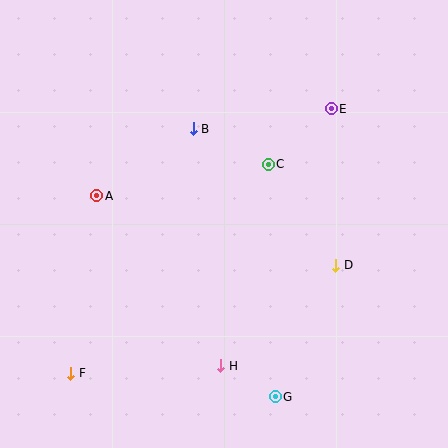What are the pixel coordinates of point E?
Point E is at (331, 109).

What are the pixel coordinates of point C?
Point C is at (268, 164).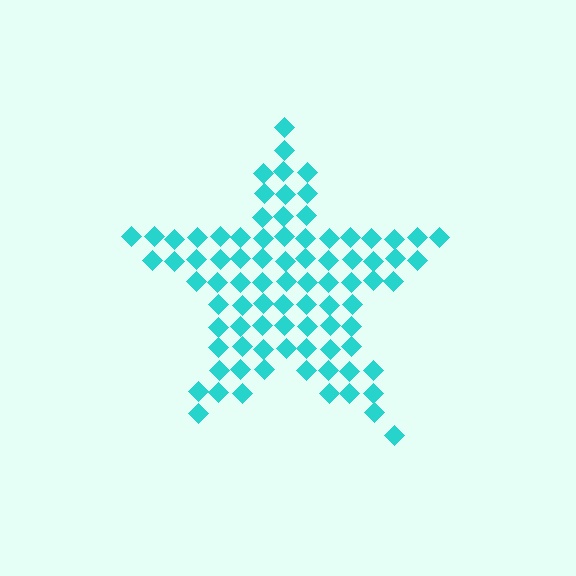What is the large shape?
The large shape is a star.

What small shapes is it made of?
It is made of small diamonds.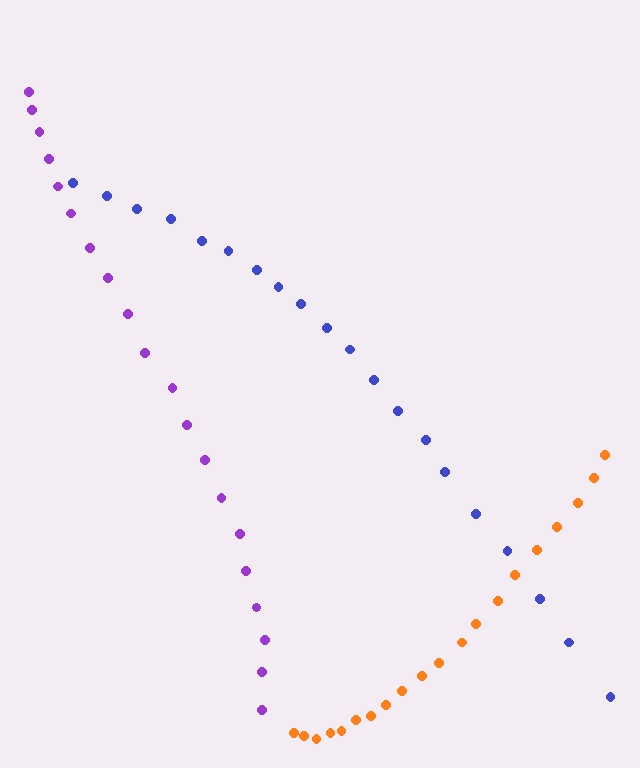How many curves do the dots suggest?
There are 3 distinct paths.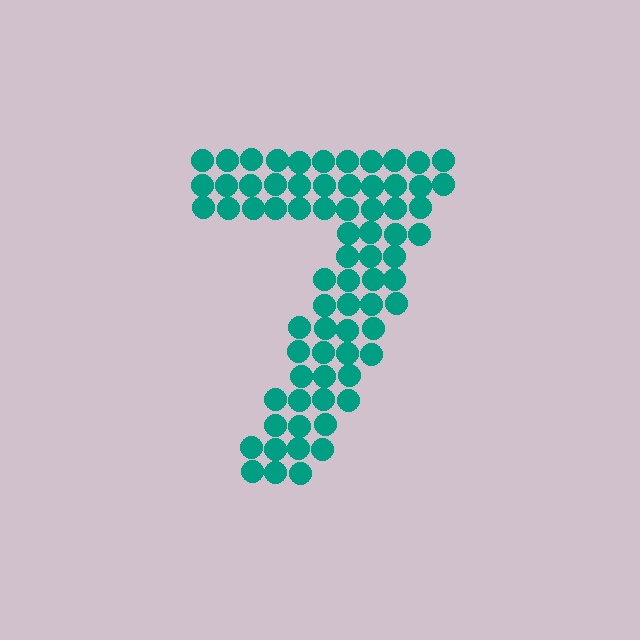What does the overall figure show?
The overall figure shows the digit 7.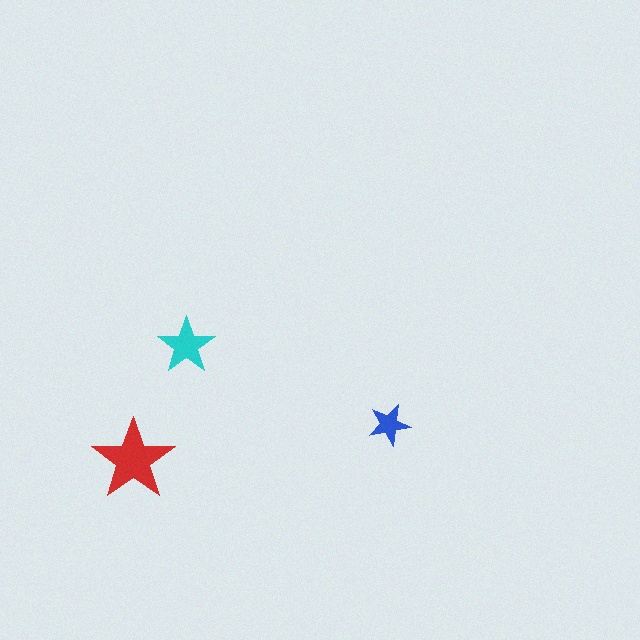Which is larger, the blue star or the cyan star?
The cyan one.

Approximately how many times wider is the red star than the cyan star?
About 1.5 times wider.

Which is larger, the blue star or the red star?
The red one.